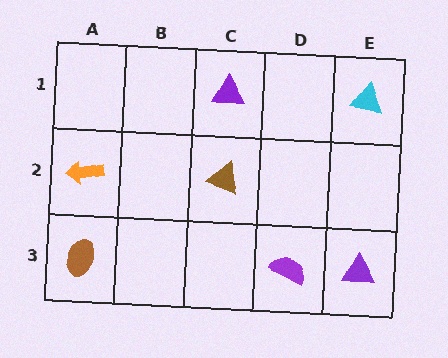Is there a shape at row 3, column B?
No, that cell is empty.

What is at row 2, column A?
An orange arrow.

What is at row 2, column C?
A brown triangle.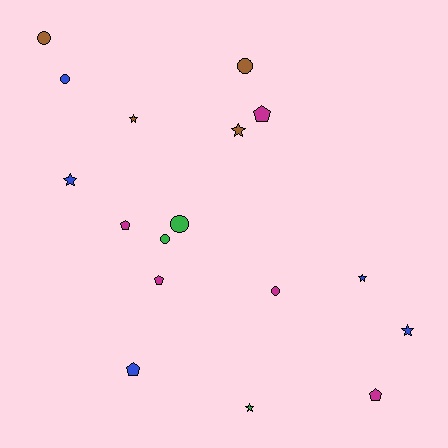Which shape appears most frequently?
Circle, with 6 objects.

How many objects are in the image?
There are 17 objects.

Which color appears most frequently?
Magenta, with 5 objects.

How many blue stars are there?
There are 3 blue stars.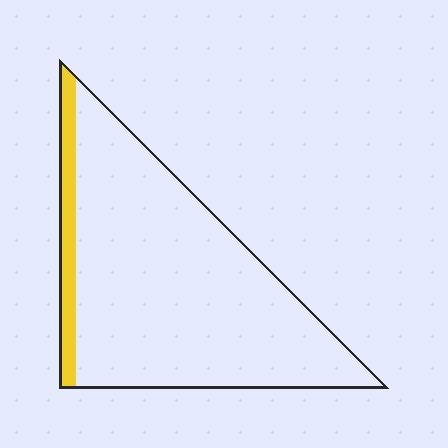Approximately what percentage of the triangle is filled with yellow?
Approximately 10%.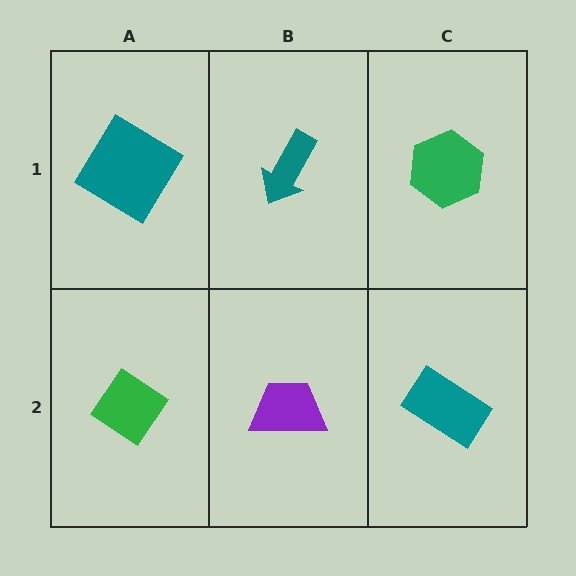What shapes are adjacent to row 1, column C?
A teal rectangle (row 2, column C), a teal arrow (row 1, column B).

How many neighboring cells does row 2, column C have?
2.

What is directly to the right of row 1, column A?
A teal arrow.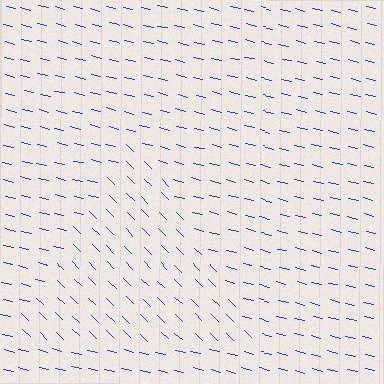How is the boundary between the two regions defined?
The boundary is defined purely by a change in line orientation (approximately 31 degrees difference). All lines are the same color and thickness.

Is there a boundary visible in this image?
Yes, there is a texture boundary formed by a change in line orientation.